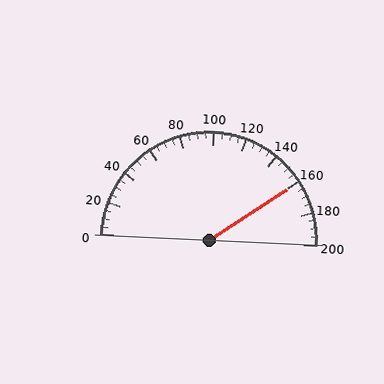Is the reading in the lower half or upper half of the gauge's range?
The reading is in the upper half of the range (0 to 200).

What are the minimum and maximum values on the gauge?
The gauge ranges from 0 to 200.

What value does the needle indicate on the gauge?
The needle indicates approximately 160.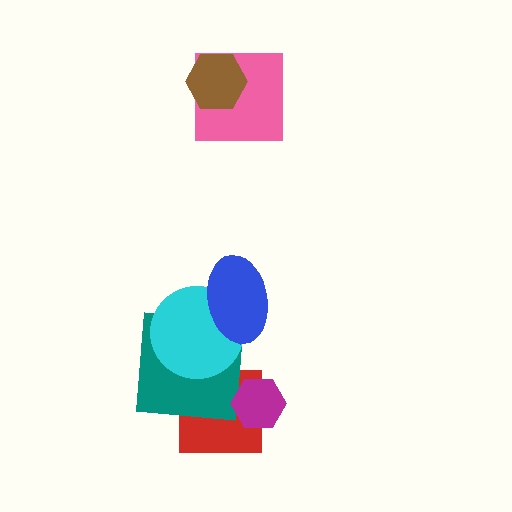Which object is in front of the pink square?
The brown hexagon is in front of the pink square.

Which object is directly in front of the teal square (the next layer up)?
The cyan circle is directly in front of the teal square.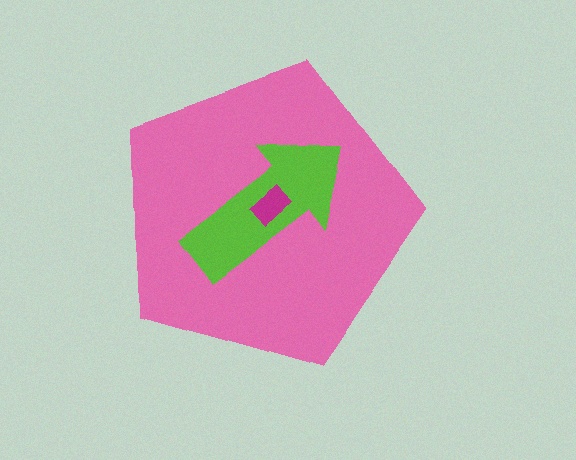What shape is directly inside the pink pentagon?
The lime arrow.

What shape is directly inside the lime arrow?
The magenta rectangle.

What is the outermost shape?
The pink pentagon.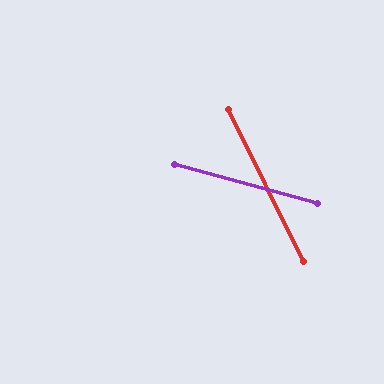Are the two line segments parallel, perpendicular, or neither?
Neither parallel nor perpendicular — they differ by about 48°.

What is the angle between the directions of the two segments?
Approximately 48 degrees.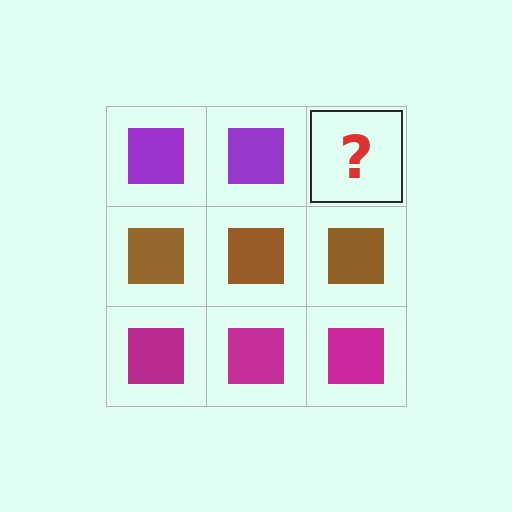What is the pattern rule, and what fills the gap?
The rule is that each row has a consistent color. The gap should be filled with a purple square.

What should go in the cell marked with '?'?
The missing cell should contain a purple square.